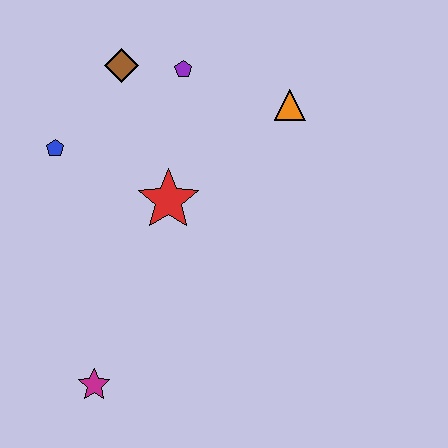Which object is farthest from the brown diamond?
The magenta star is farthest from the brown diamond.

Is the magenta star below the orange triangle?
Yes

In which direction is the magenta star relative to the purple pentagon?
The magenta star is below the purple pentagon.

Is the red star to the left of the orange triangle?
Yes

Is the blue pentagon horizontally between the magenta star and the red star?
No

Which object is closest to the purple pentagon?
The brown diamond is closest to the purple pentagon.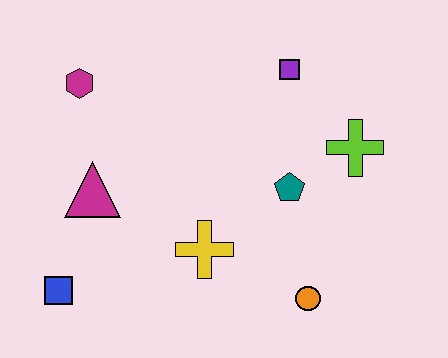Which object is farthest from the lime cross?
The blue square is farthest from the lime cross.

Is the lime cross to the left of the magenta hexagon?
No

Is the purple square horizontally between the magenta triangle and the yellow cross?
No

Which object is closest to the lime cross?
The teal pentagon is closest to the lime cross.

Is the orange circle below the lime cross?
Yes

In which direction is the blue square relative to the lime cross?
The blue square is to the left of the lime cross.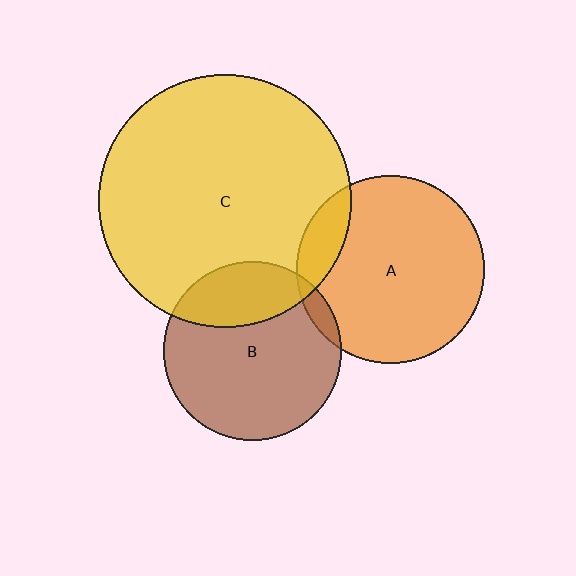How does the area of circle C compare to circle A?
Approximately 1.8 times.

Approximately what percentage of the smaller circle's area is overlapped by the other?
Approximately 15%.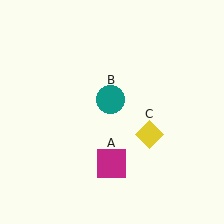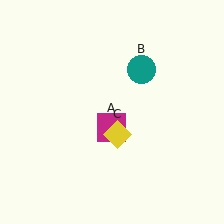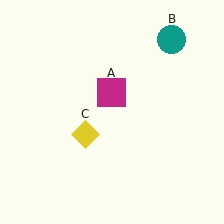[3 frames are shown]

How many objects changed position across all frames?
3 objects changed position: magenta square (object A), teal circle (object B), yellow diamond (object C).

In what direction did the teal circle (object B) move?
The teal circle (object B) moved up and to the right.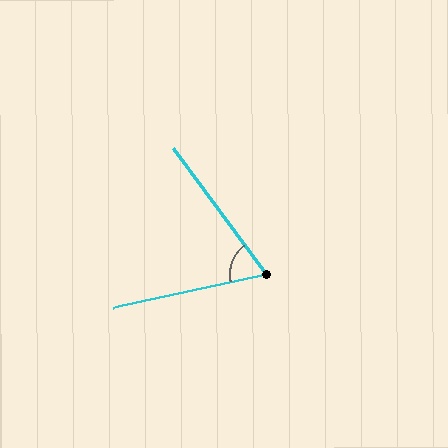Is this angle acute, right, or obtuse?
It is acute.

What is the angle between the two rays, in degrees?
Approximately 65 degrees.